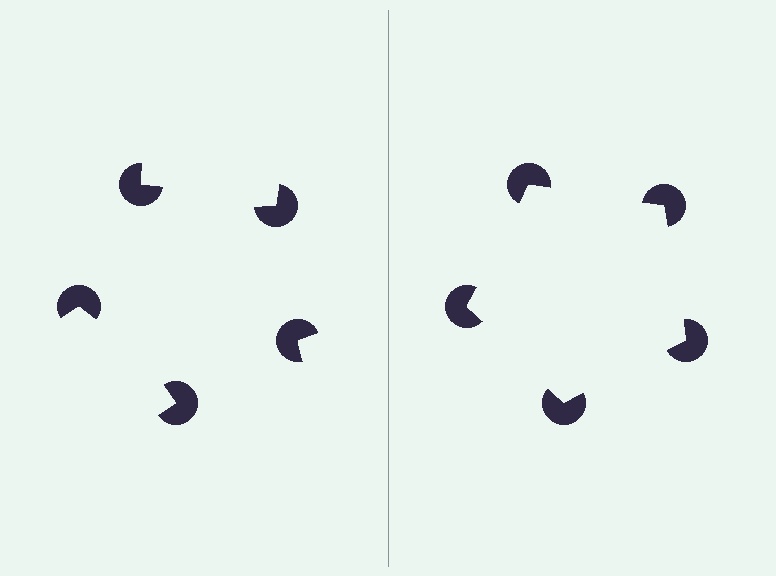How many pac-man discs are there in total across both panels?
10 — 5 on each side.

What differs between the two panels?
The pac-man discs are positioned identically on both sides; only the wedge orientations differ. On the right they align to a pentagon; on the left they are misaligned.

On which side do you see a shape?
An illusory pentagon appears on the right side. On the left side the wedge cuts are rotated, so no coherent shape forms.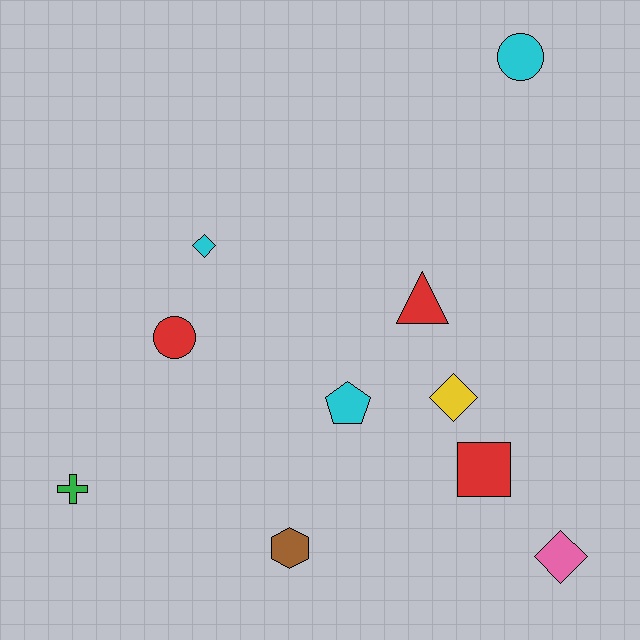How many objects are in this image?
There are 10 objects.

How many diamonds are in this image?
There are 3 diamonds.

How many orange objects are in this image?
There are no orange objects.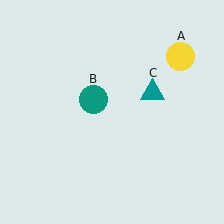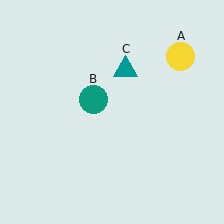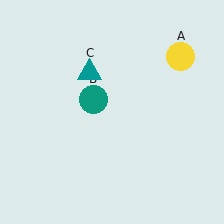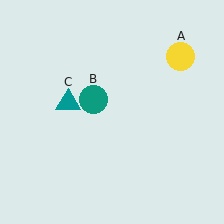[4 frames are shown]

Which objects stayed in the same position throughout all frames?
Yellow circle (object A) and teal circle (object B) remained stationary.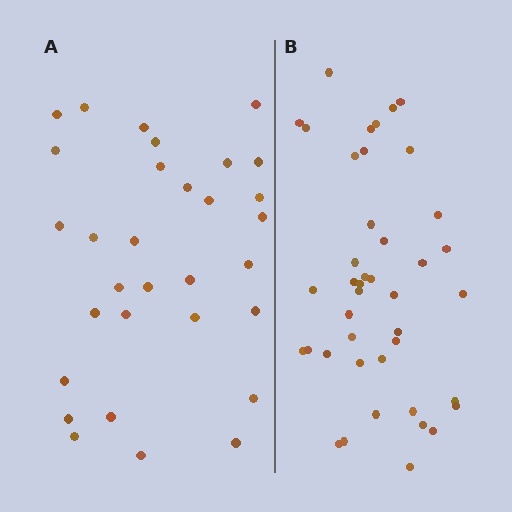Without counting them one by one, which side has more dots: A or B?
Region B (the right region) has more dots.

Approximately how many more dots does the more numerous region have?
Region B has roughly 12 or so more dots than region A.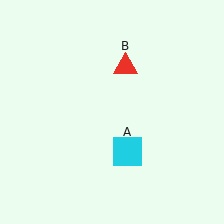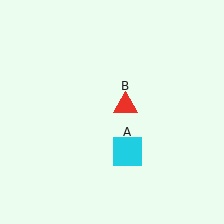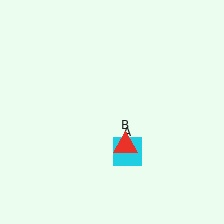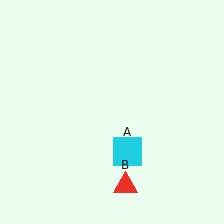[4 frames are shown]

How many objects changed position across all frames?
1 object changed position: red triangle (object B).